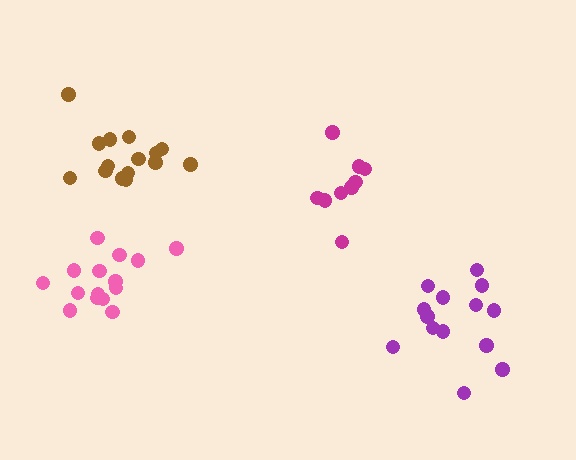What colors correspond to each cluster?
The clusters are colored: purple, magenta, brown, pink.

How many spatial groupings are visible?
There are 4 spatial groupings.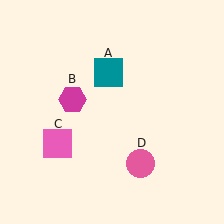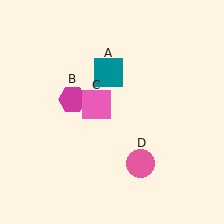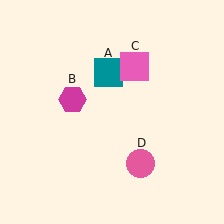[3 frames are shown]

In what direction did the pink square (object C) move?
The pink square (object C) moved up and to the right.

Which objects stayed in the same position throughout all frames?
Teal square (object A) and magenta hexagon (object B) and pink circle (object D) remained stationary.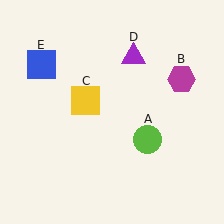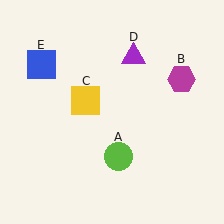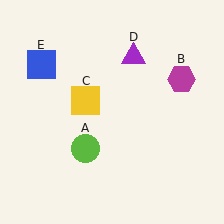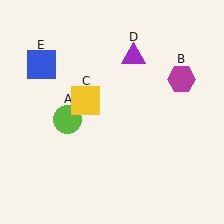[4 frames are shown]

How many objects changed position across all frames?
1 object changed position: lime circle (object A).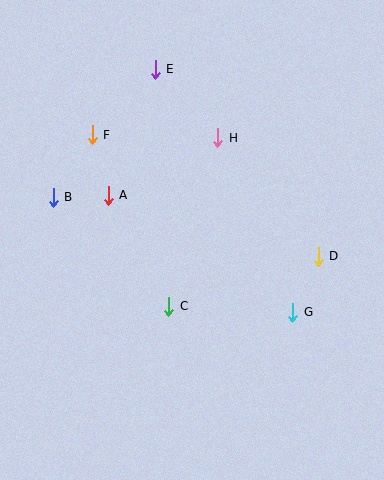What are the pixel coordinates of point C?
Point C is at (169, 306).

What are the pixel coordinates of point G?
Point G is at (293, 312).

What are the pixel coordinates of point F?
Point F is at (92, 135).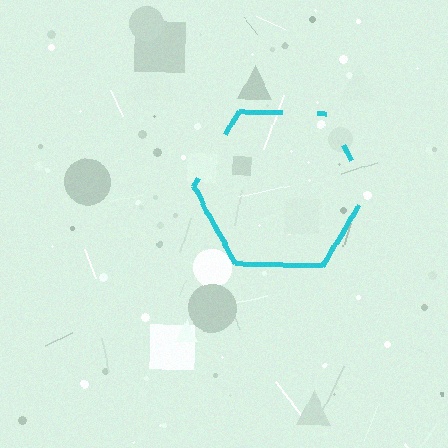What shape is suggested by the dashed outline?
The dashed outline suggests a hexagon.